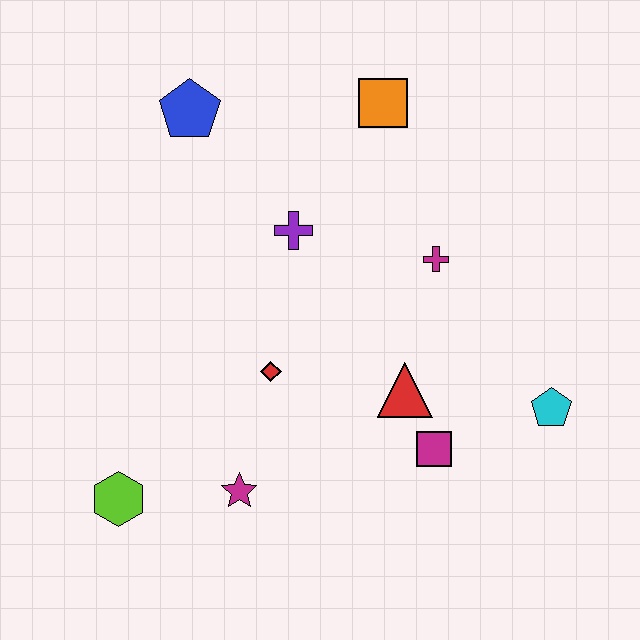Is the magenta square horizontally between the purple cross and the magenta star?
No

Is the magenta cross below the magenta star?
No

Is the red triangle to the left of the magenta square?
Yes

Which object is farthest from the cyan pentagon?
The blue pentagon is farthest from the cyan pentagon.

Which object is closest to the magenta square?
The red triangle is closest to the magenta square.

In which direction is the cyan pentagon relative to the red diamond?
The cyan pentagon is to the right of the red diamond.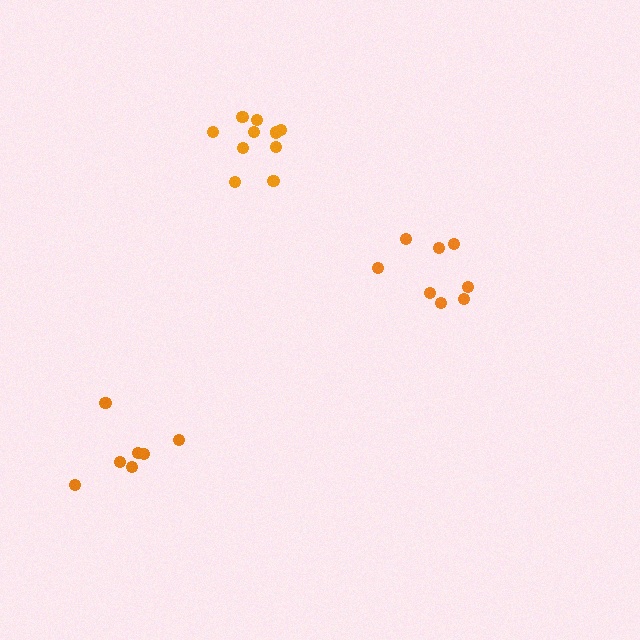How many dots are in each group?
Group 1: 7 dots, Group 2: 10 dots, Group 3: 8 dots (25 total).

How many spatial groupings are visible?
There are 3 spatial groupings.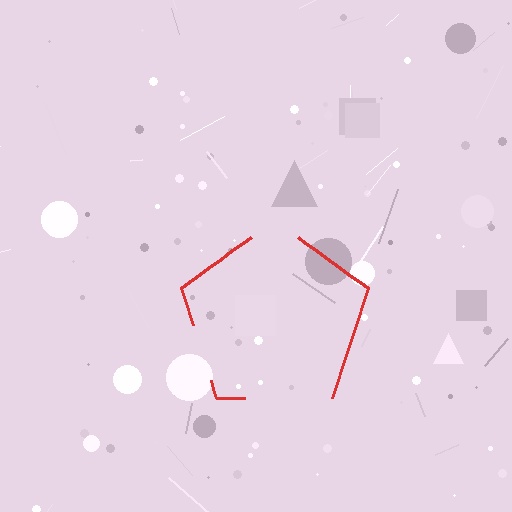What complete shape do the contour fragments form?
The contour fragments form a pentagon.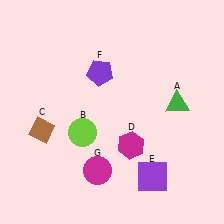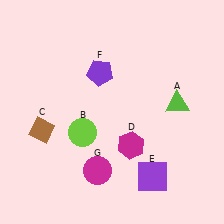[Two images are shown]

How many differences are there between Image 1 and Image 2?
There is 1 difference between the two images.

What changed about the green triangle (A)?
In Image 1, A is green. In Image 2, it changed to lime.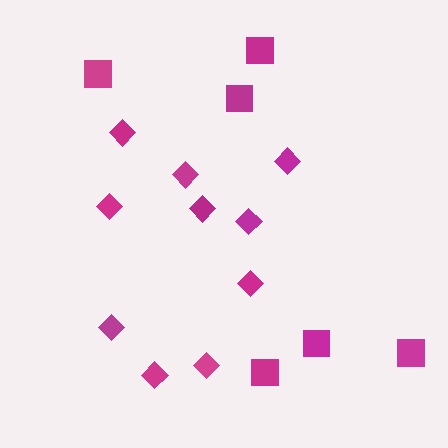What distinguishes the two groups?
There are 2 groups: one group of diamonds (10) and one group of squares (6).